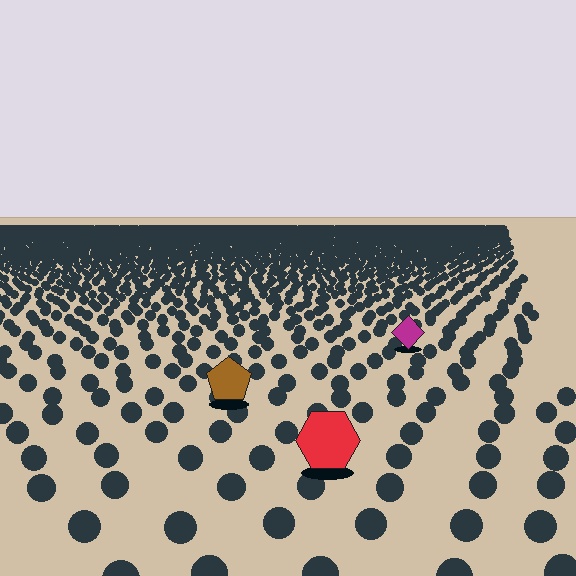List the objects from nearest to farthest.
From nearest to farthest: the red hexagon, the brown pentagon, the magenta diamond.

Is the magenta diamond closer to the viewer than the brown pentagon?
No. The brown pentagon is closer — you can tell from the texture gradient: the ground texture is coarser near it.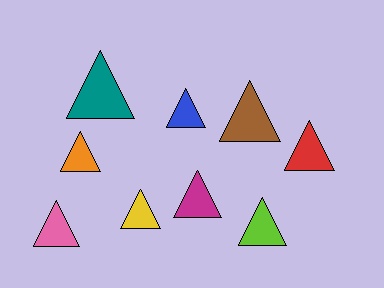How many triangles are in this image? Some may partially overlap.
There are 9 triangles.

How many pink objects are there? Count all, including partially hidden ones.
There is 1 pink object.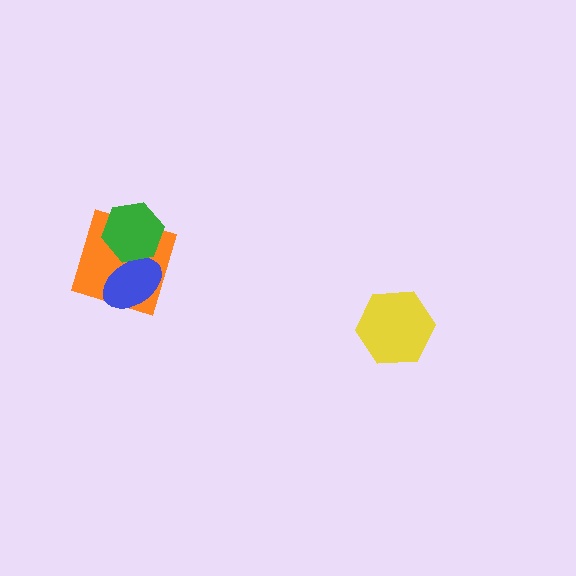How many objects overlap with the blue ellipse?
2 objects overlap with the blue ellipse.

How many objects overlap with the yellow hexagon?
0 objects overlap with the yellow hexagon.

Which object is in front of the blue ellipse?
The green hexagon is in front of the blue ellipse.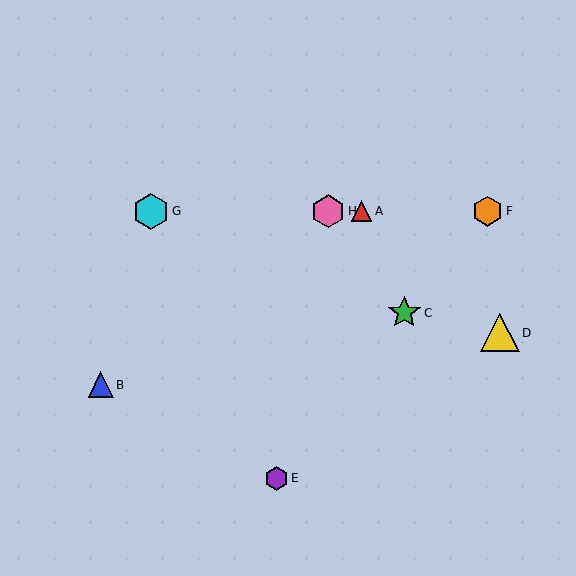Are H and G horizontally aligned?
Yes, both are at y≈211.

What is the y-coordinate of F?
Object F is at y≈211.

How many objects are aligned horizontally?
4 objects (A, F, G, H) are aligned horizontally.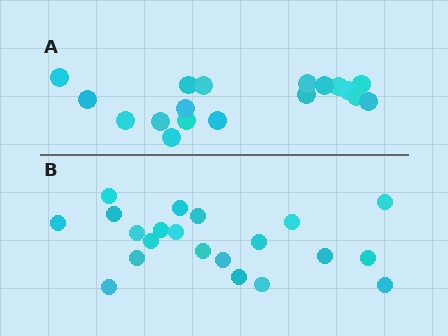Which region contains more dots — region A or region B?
Region B (the bottom region) has more dots.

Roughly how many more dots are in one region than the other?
Region B has just a few more — roughly 2 or 3 more dots than region A.